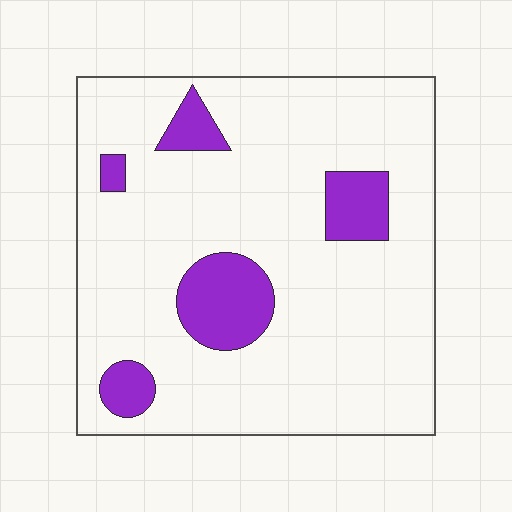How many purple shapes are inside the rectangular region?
5.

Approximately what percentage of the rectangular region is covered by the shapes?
Approximately 15%.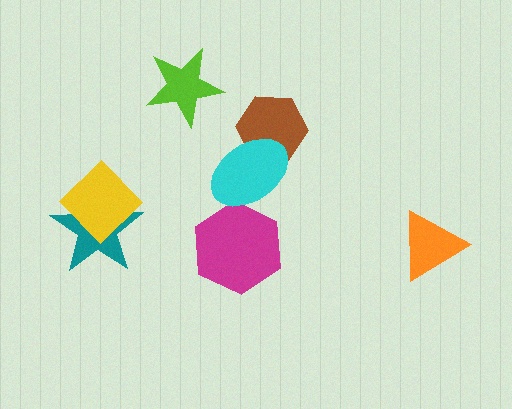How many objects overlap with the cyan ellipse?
2 objects overlap with the cyan ellipse.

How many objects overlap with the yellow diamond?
1 object overlaps with the yellow diamond.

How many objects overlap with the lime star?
0 objects overlap with the lime star.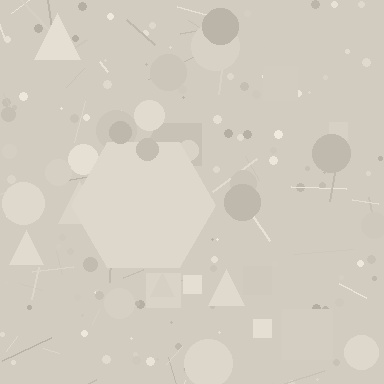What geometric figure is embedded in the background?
A hexagon is embedded in the background.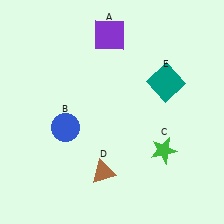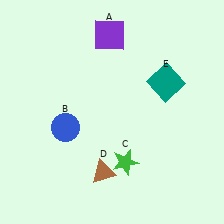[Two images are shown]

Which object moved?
The green star (C) moved left.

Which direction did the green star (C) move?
The green star (C) moved left.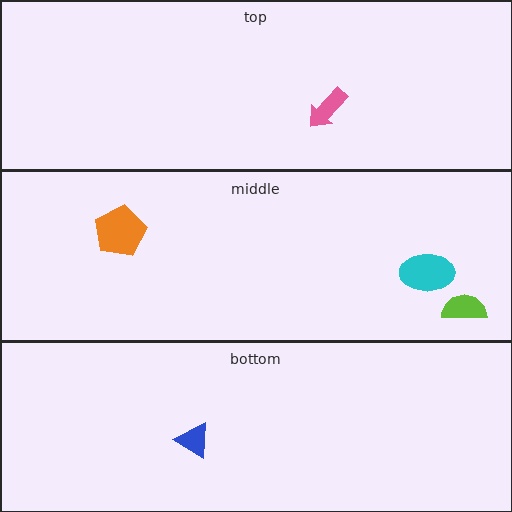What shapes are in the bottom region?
The blue triangle.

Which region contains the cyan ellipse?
The middle region.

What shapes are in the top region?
The pink arrow.